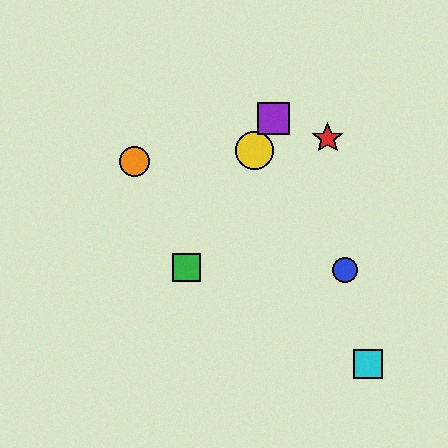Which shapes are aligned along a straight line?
The green square, the yellow circle, the purple square are aligned along a straight line.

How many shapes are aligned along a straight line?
3 shapes (the green square, the yellow circle, the purple square) are aligned along a straight line.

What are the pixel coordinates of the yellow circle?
The yellow circle is at (255, 151).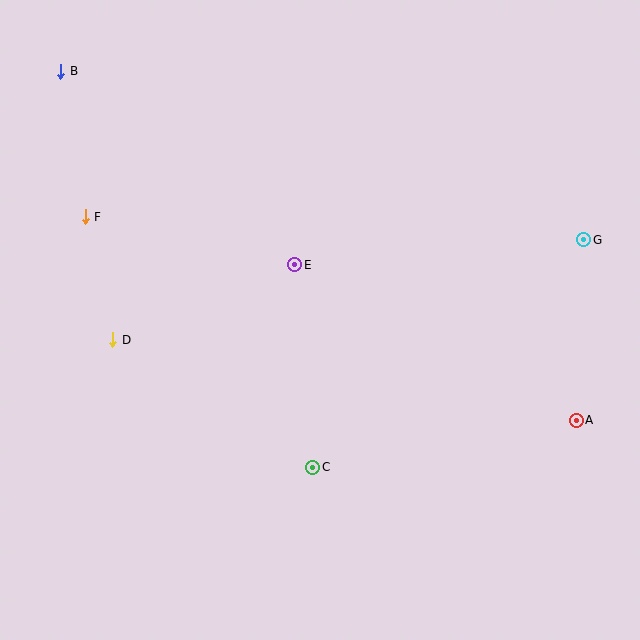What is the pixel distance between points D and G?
The distance between D and G is 482 pixels.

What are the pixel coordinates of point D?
Point D is at (113, 340).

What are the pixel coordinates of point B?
Point B is at (61, 71).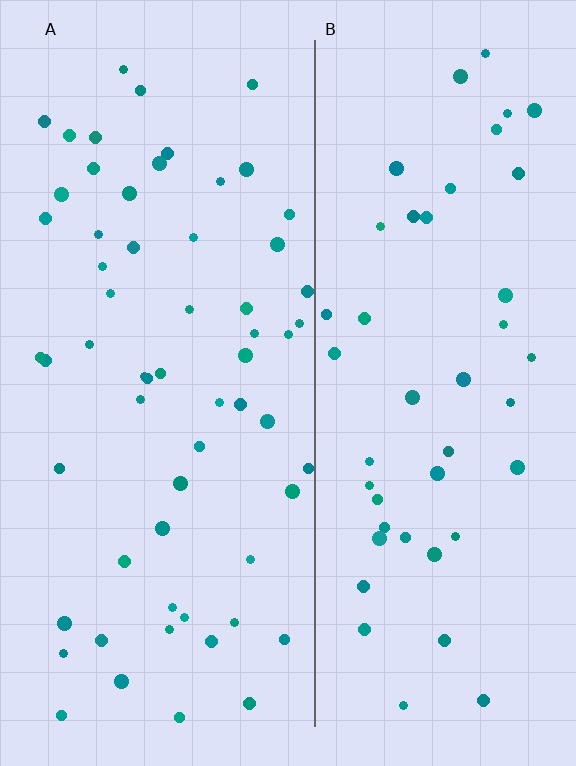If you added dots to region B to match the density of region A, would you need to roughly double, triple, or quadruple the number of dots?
Approximately double.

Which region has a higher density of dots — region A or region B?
A (the left).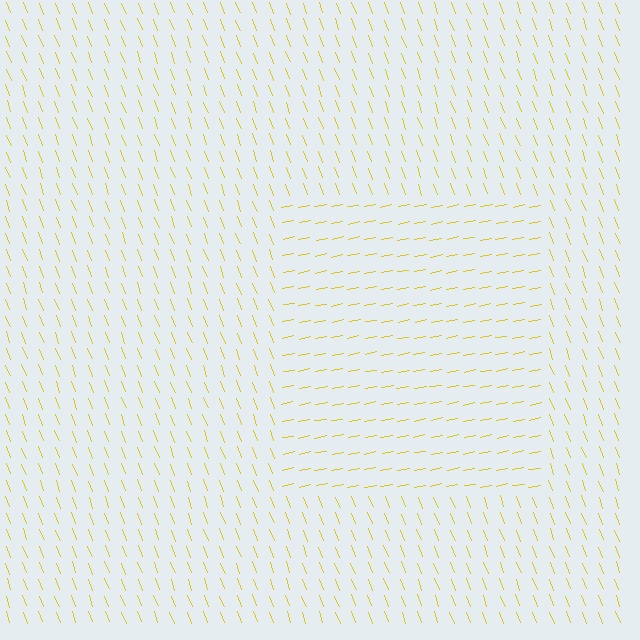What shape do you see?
I see a rectangle.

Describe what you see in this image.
The image is filled with small yellow line segments. A rectangle region in the image has lines oriented differently from the surrounding lines, creating a visible texture boundary.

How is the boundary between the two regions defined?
The boundary is defined purely by a change in line orientation (approximately 81 degrees difference). All lines are the same color and thickness.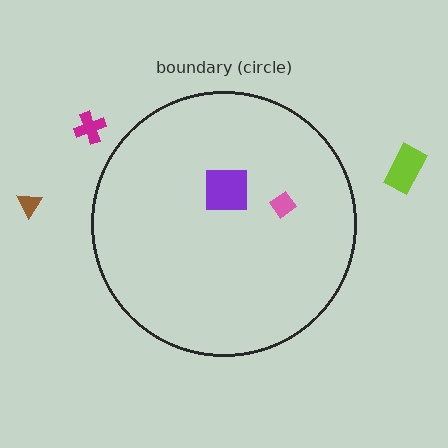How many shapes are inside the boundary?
2 inside, 3 outside.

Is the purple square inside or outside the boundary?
Inside.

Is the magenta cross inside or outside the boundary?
Outside.